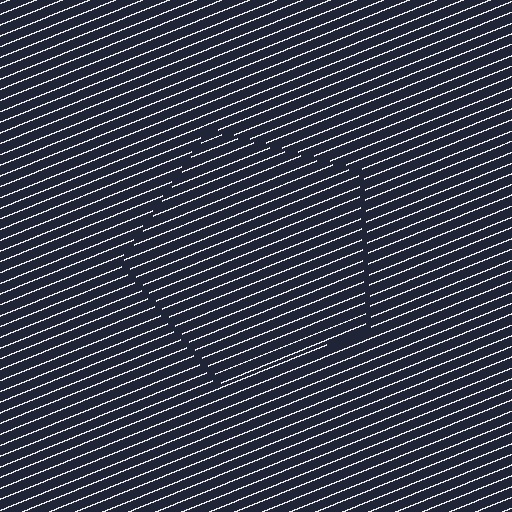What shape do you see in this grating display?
An illusory pentagon. The interior of the shape contains the same grating, shifted by half a period — the contour is defined by the phase discontinuity where line-ends from the inner and outer gratings abut.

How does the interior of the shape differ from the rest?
The interior of the shape contains the same grating, shifted by half a period — the contour is defined by the phase discontinuity where line-ends from the inner and outer gratings abut.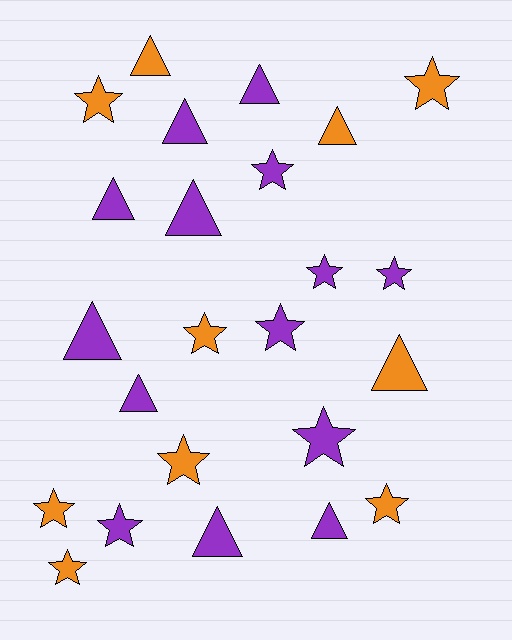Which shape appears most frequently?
Star, with 13 objects.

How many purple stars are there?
There are 6 purple stars.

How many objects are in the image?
There are 24 objects.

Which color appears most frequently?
Purple, with 14 objects.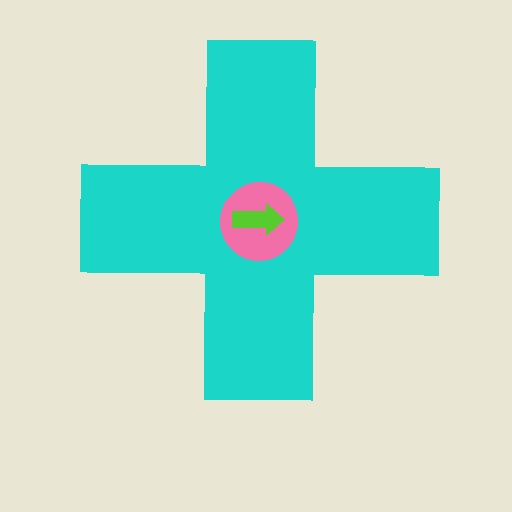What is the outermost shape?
The cyan cross.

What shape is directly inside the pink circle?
The lime arrow.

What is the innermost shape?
The lime arrow.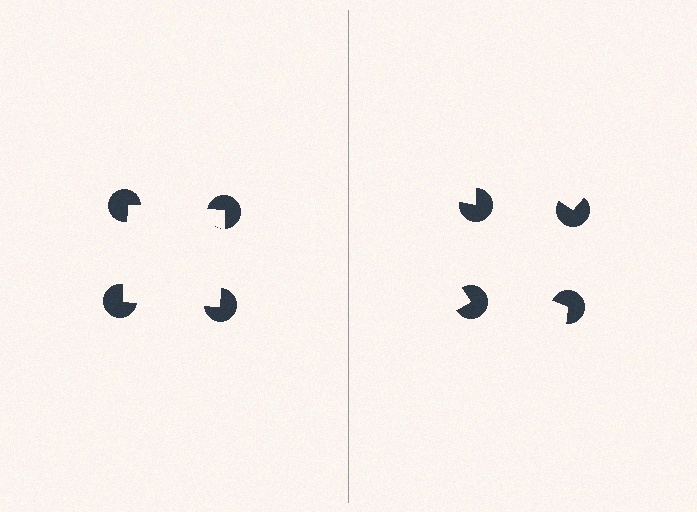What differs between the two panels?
The pac-man discs are positioned identically on both sides; only the wedge orientations differ. On the left they align to a square; on the right they are misaligned.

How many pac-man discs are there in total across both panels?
8 — 4 on each side.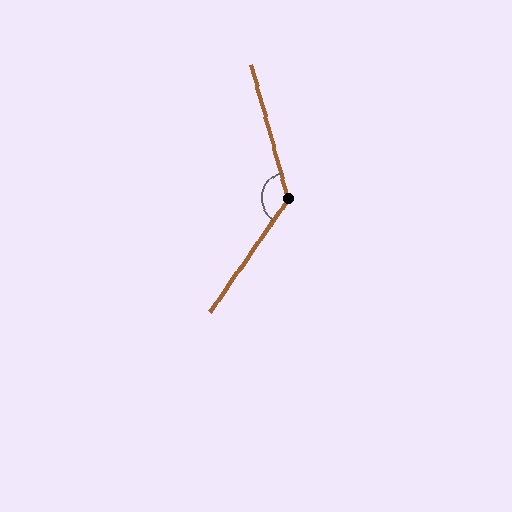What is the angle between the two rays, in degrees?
Approximately 130 degrees.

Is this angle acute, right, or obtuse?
It is obtuse.